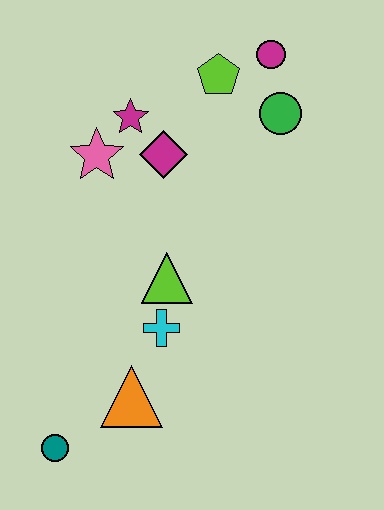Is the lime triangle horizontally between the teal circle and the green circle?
Yes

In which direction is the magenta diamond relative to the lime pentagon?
The magenta diamond is below the lime pentagon.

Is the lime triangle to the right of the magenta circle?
No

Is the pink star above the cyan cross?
Yes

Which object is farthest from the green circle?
The teal circle is farthest from the green circle.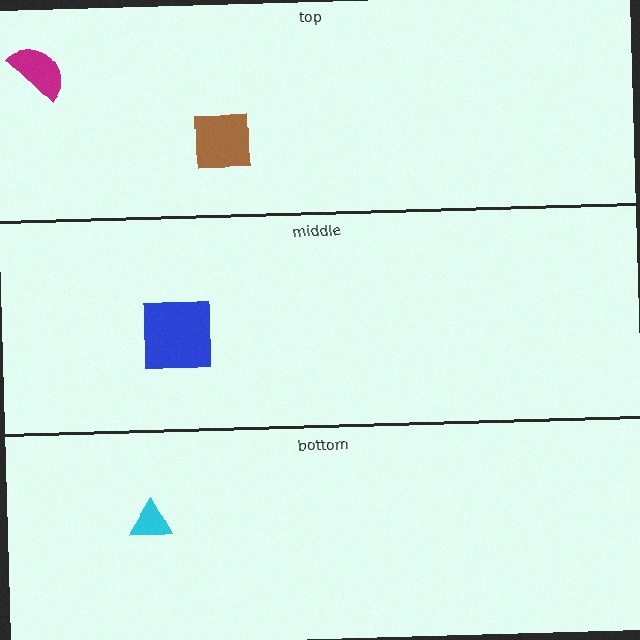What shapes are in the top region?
The magenta semicircle, the brown square.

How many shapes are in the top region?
2.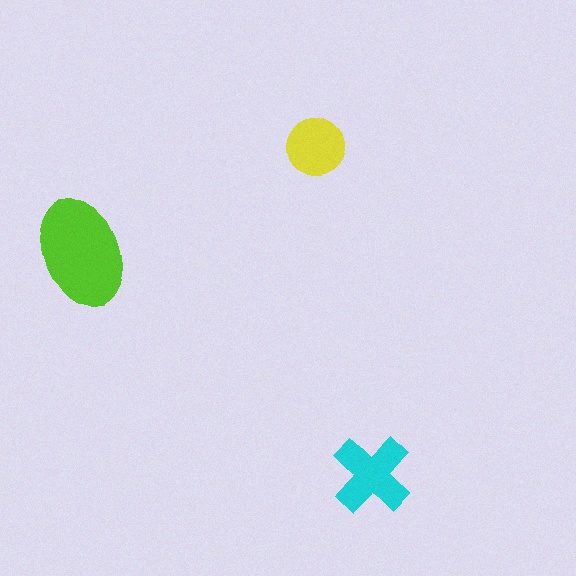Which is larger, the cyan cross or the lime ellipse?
The lime ellipse.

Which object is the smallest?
The yellow circle.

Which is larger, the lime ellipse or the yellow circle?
The lime ellipse.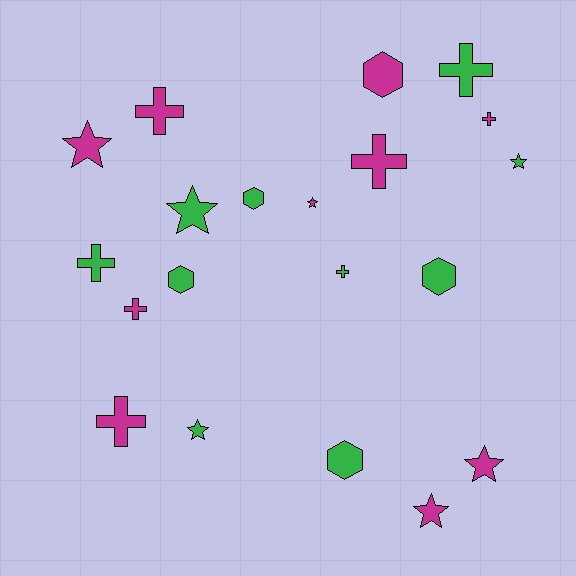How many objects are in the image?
There are 20 objects.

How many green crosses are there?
There are 3 green crosses.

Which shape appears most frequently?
Cross, with 8 objects.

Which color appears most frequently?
Magenta, with 10 objects.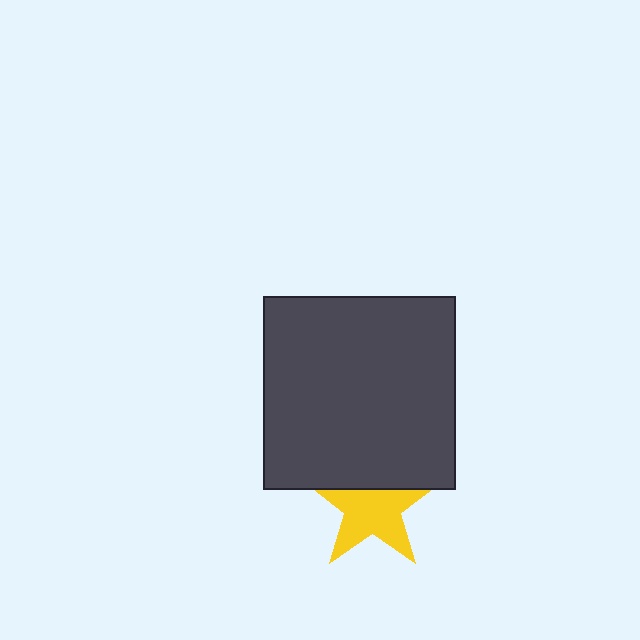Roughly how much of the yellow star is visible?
Most of it is visible (roughly 69%).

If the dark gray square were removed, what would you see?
You would see the complete yellow star.